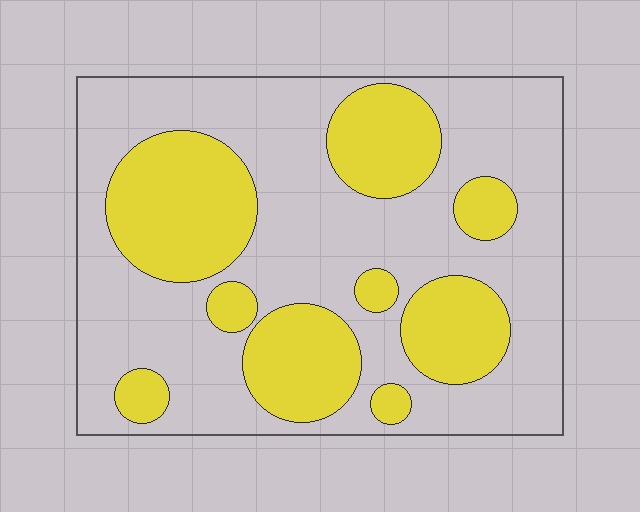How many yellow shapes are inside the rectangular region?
9.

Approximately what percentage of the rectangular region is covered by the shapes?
Approximately 35%.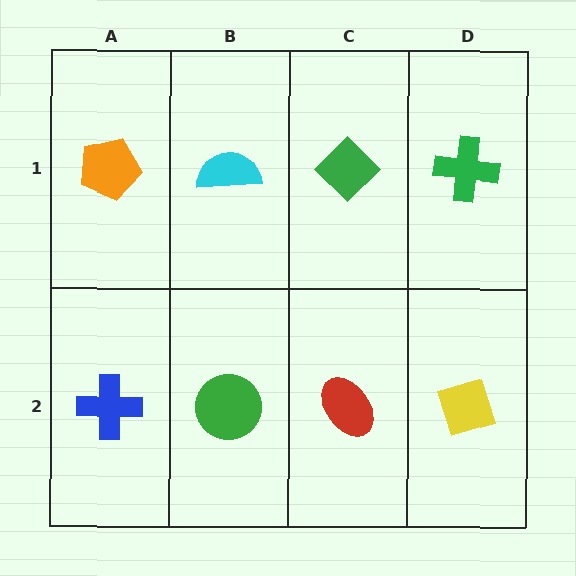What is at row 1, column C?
A green diamond.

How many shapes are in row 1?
4 shapes.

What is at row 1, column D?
A green cross.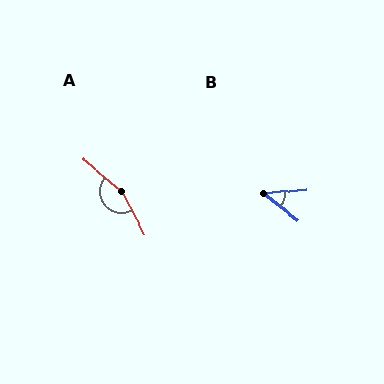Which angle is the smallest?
B, at approximately 44 degrees.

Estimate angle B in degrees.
Approximately 44 degrees.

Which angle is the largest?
A, at approximately 158 degrees.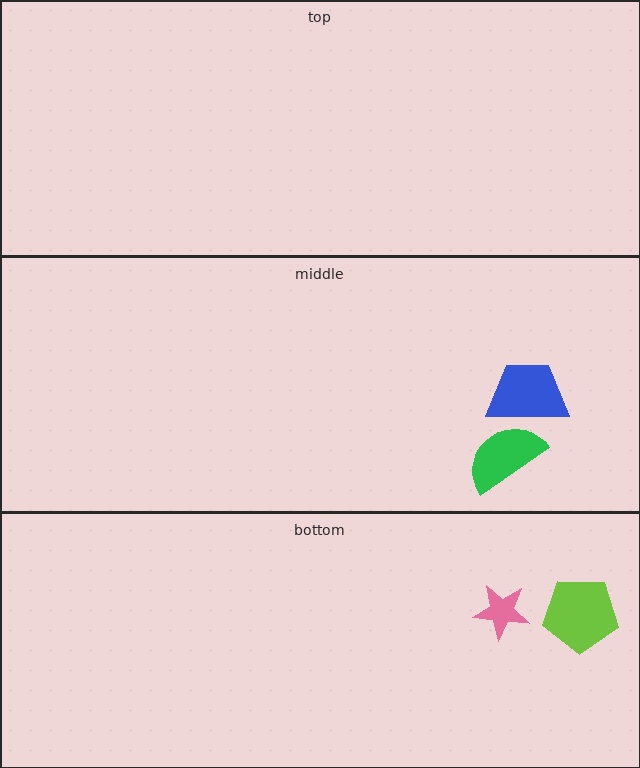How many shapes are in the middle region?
2.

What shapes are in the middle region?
The green semicircle, the blue trapezoid.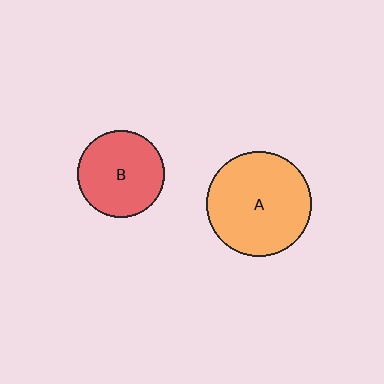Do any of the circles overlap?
No, none of the circles overlap.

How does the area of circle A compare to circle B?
Approximately 1.5 times.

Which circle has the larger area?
Circle A (orange).